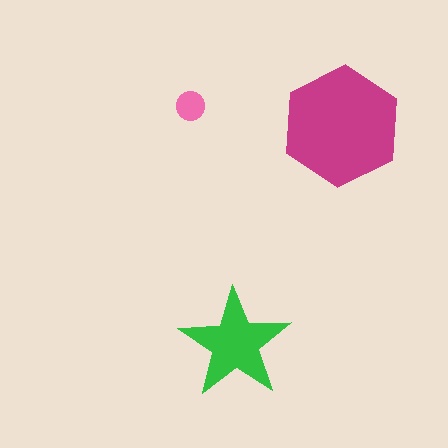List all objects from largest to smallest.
The magenta hexagon, the green star, the pink circle.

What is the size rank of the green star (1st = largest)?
2nd.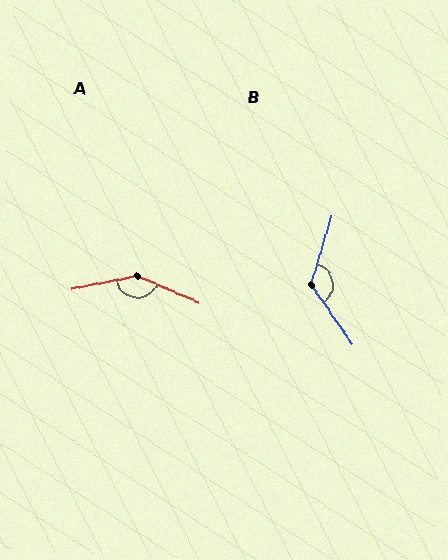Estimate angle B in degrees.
Approximately 129 degrees.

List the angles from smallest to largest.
B (129°), A (145°).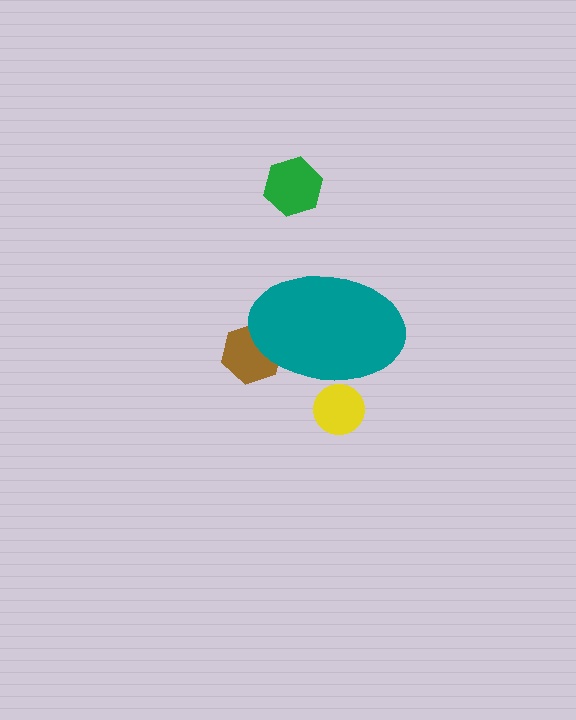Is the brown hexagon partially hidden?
Yes, the brown hexagon is partially hidden behind the teal ellipse.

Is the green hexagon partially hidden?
No, the green hexagon is fully visible.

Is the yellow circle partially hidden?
Yes, the yellow circle is partially hidden behind the teal ellipse.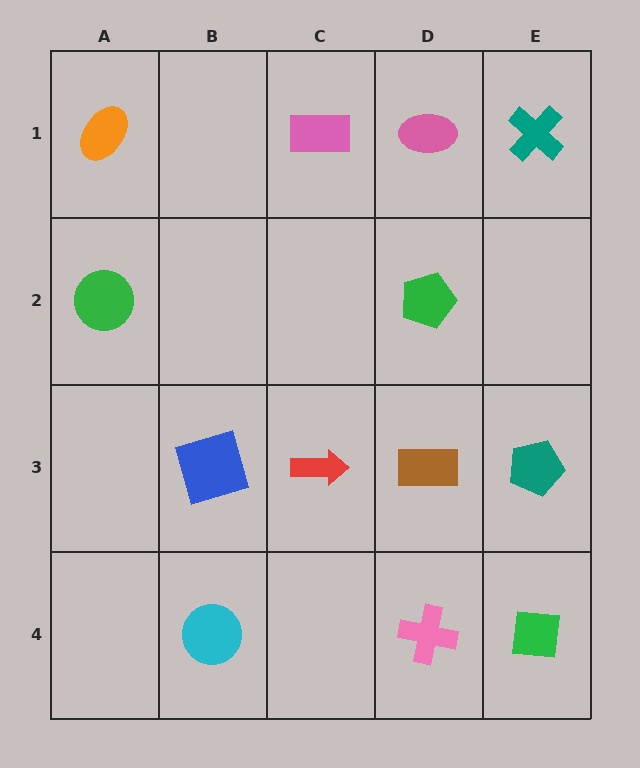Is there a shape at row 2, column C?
No, that cell is empty.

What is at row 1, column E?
A teal cross.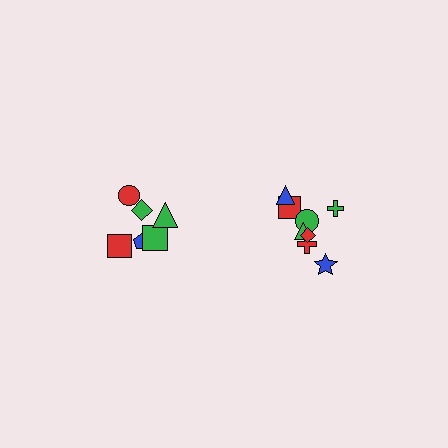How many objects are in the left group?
There are 6 objects.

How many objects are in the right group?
There are 8 objects.